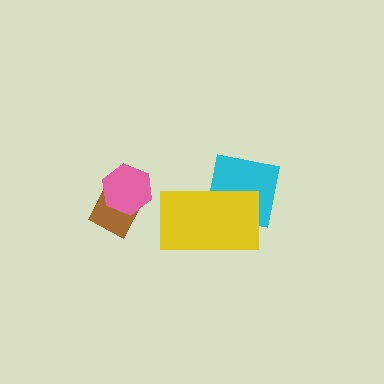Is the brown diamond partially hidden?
Yes, it is partially covered by another shape.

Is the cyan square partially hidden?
Yes, it is partially covered by another shape.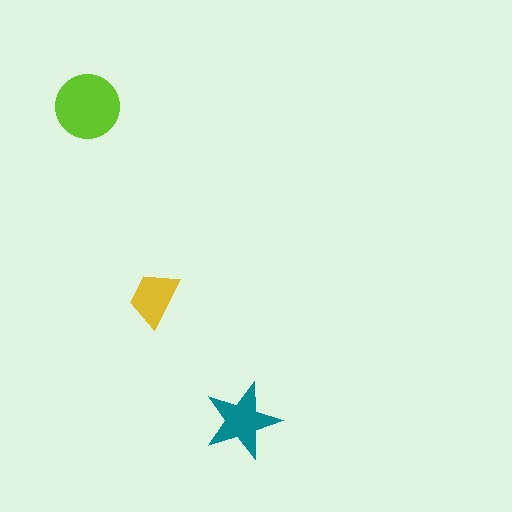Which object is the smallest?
The yellow trapezoid.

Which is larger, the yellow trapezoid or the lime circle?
The lime circle.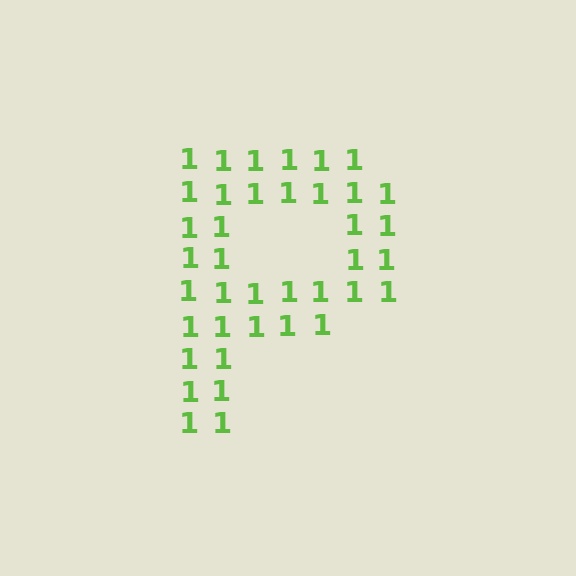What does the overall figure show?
The overall figure shows the letter P.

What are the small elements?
The small elements are digit 1's.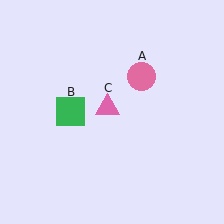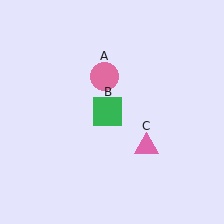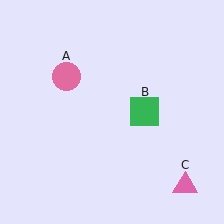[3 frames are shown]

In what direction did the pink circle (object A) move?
The pink circle (object A) moved left.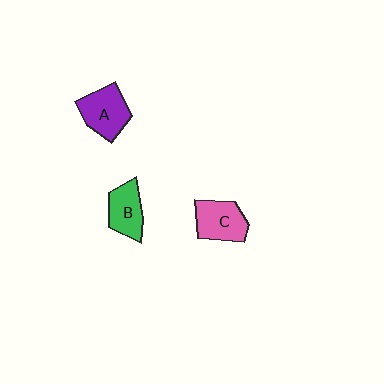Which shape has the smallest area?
Shape B (green).